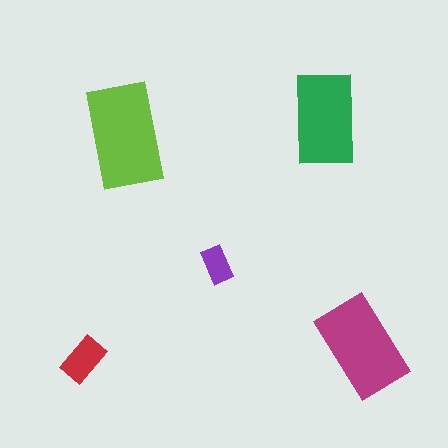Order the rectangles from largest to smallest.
the lime one, the magenta one, the green one, the red one, the purple one.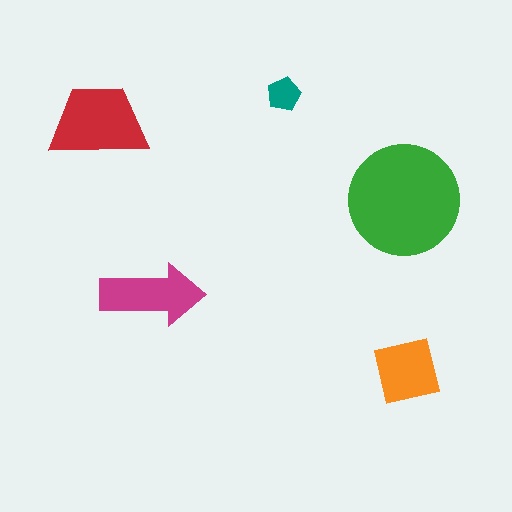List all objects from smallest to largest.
The teal pentagon, the orange square, the magenta arrow, the red trapezoid, the green circle.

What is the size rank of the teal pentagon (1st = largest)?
5th.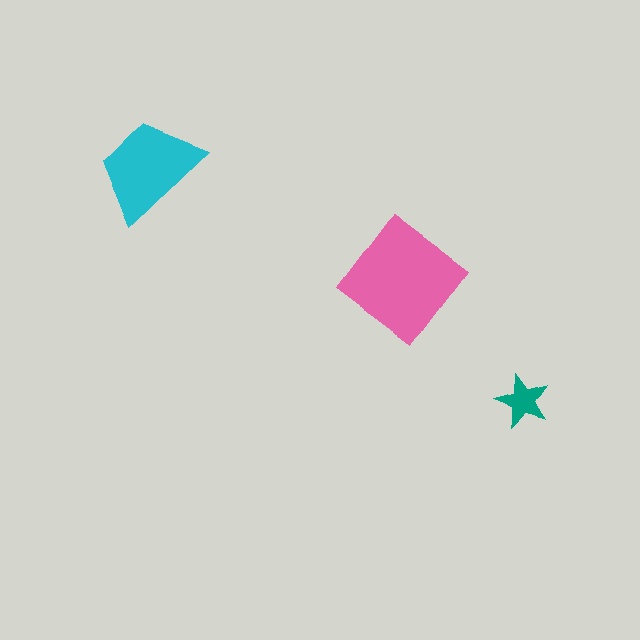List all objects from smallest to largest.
The teal star, the cyan trapezoid, the pink diamond.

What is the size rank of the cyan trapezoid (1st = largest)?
2nd.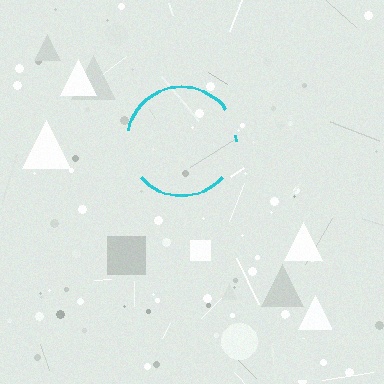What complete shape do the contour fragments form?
The contour fragments form a circle.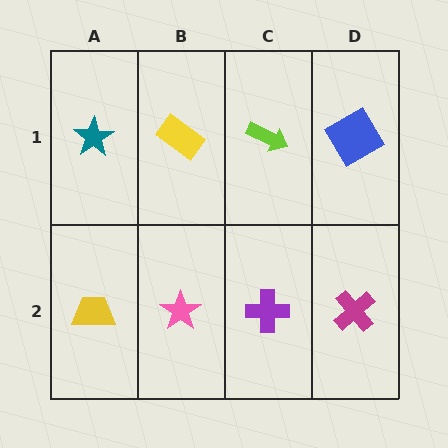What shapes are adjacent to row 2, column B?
A yellow rectangle (row 1, column B), a yellow trapezoid (row 2, column A), a purple cross (row 2, column C).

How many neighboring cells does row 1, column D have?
2.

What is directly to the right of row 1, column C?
A blue diamond.